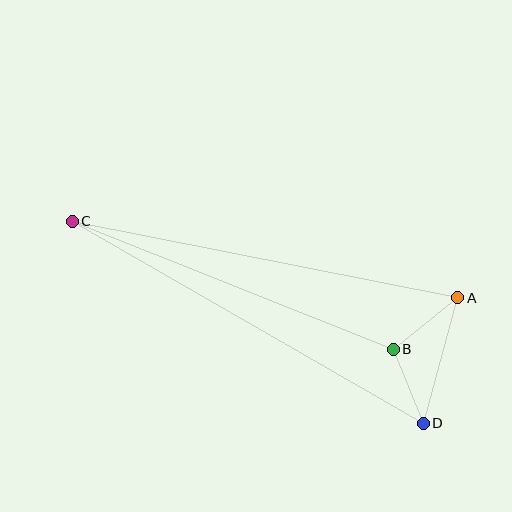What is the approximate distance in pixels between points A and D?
The distance between A and D is approximately 130 pixels.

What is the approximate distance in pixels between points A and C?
The distance between A and C is approximately 393 pixels.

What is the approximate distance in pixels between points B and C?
The distance between B and C is approximately 346 pixels.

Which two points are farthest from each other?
Points C and D are farthest from each other.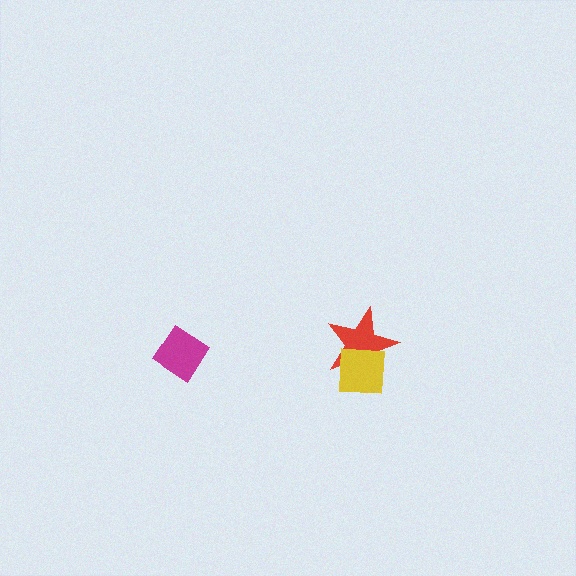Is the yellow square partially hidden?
No, no other shape covers it.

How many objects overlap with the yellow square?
1 object overlaps with the yellow square.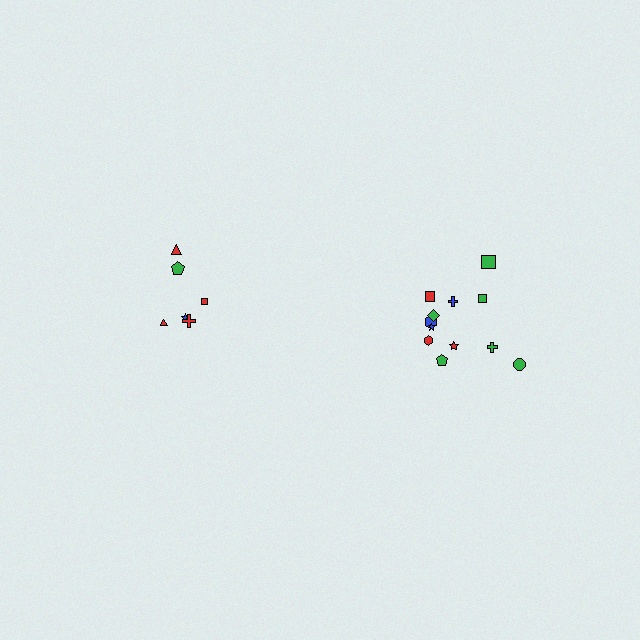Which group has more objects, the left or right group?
The right group.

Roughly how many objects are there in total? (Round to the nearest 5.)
Roughly 20 objects in total.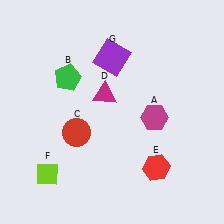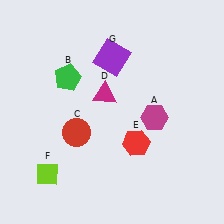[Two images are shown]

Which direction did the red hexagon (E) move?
The red hexagon (E) moved up.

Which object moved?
The red hexagon (E) moved up.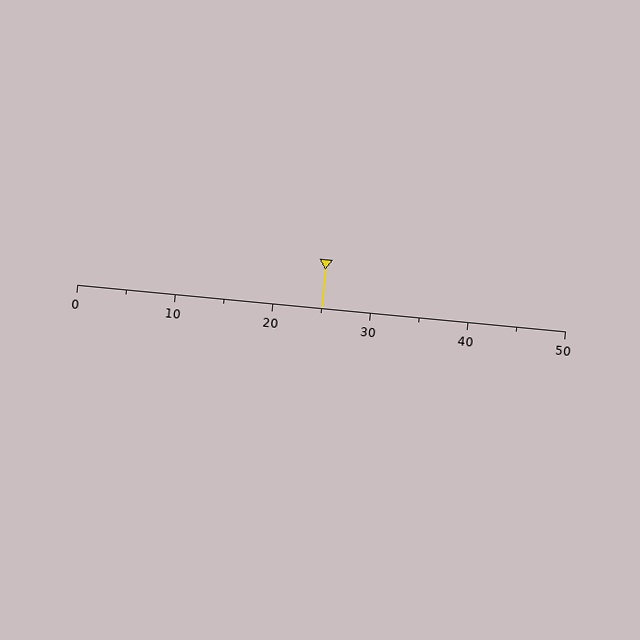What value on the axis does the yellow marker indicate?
The marker indicates approximately 25.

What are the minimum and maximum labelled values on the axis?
The axis runs from 0 to 50.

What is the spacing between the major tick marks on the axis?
The major ticks are spaced 10 apart.